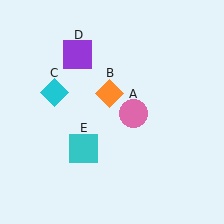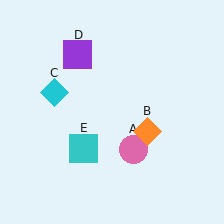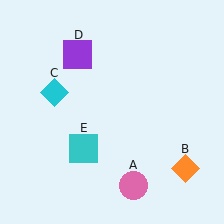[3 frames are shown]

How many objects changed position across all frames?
2 objects changed position: pink circle (object A), orange diamond (object B).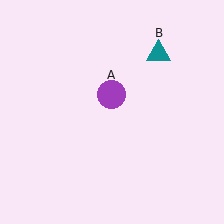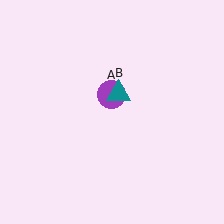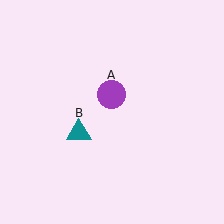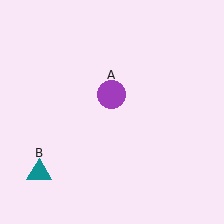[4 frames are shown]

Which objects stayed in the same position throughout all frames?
Purple circle (object A) remained stationary.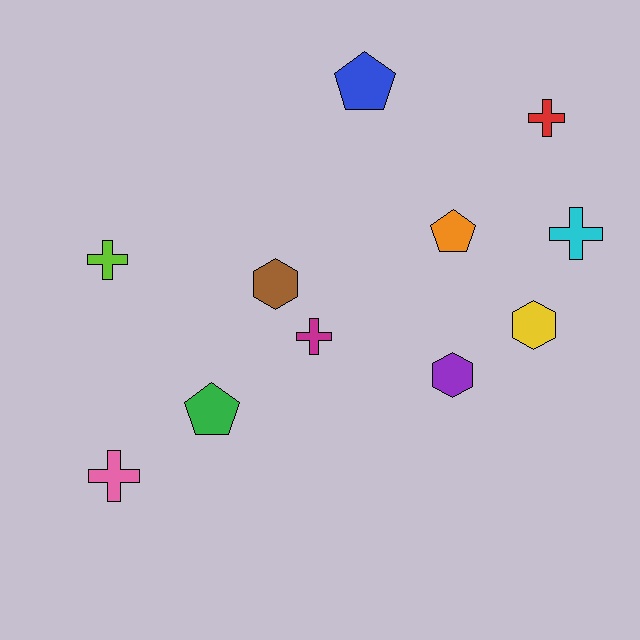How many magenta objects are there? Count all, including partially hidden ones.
There is 1 magenta object.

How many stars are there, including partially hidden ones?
There are no stars.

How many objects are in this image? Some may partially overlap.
There are 11 objects.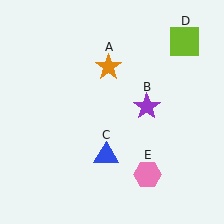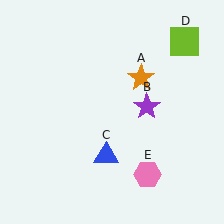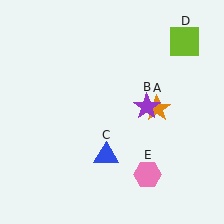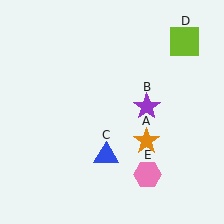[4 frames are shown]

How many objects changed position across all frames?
1 object changed position: orange star (object A).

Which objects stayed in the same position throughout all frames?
Purple star (object B) and blue triangle (object C) and lime square (object D) and pink hexagon (object E) remained stationary.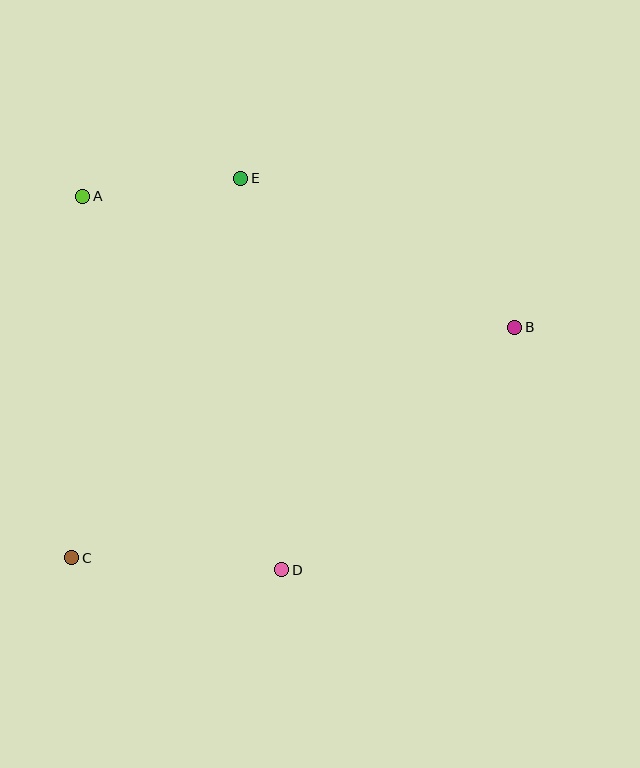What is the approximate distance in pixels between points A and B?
The distance between A and B is approximately 451 pixels.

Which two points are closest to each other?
Points A and E are closest to each other.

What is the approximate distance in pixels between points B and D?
The distance between B and D is approximately 336 pixels.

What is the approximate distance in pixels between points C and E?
The distance between C and E is approximately 415 pixels.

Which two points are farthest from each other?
Points B and C are farthest from each other.